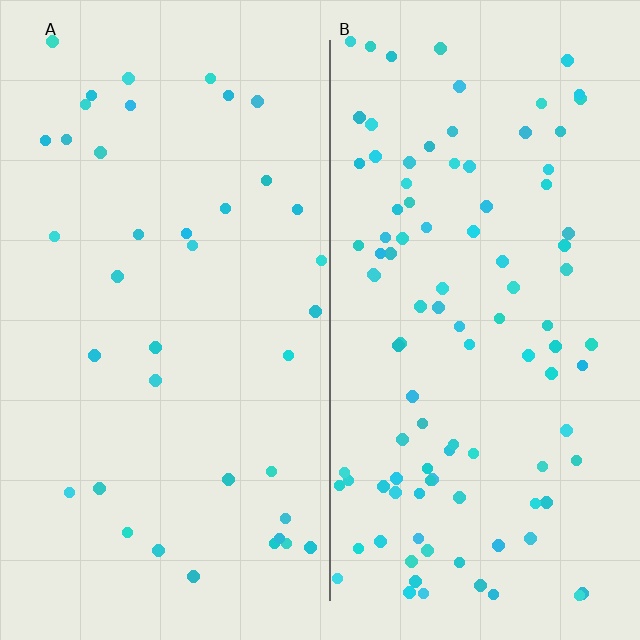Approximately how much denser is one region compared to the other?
Approximately 2.7× — region B over region A.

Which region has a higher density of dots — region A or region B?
B (the right).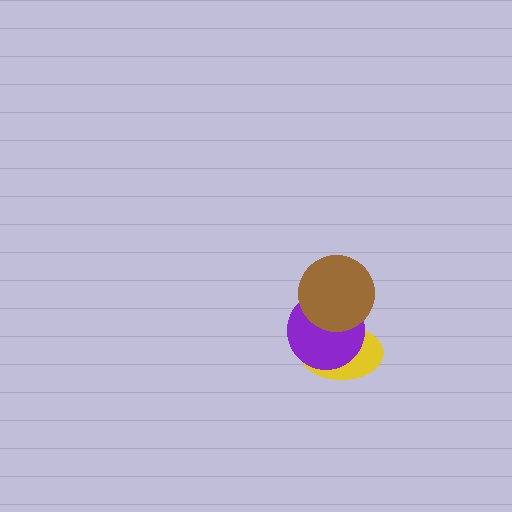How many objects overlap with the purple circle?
2 objects overlap with the purple circle.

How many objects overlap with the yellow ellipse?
2 objects overlap with the yellow ellipse.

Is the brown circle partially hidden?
No, no other shape covers it.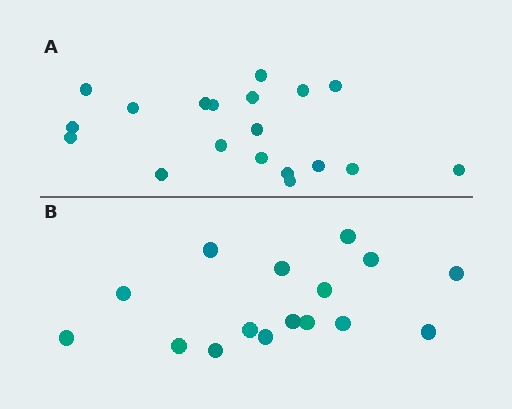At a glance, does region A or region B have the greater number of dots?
Region A (the top region) has more dots.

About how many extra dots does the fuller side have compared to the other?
Region A has just a few more — roughly 2 or 3 more dots than region B.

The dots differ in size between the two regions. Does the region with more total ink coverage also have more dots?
No. Region B has more total ink coverage because its dots are larger, but region A actually contains more individual dots. Total area can be misleading — the number of items is what matters here.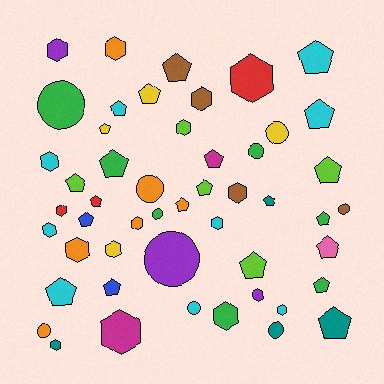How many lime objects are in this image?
There are 5 lime objects.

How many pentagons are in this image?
There are 22 pentagons.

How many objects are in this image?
There are 50 objects.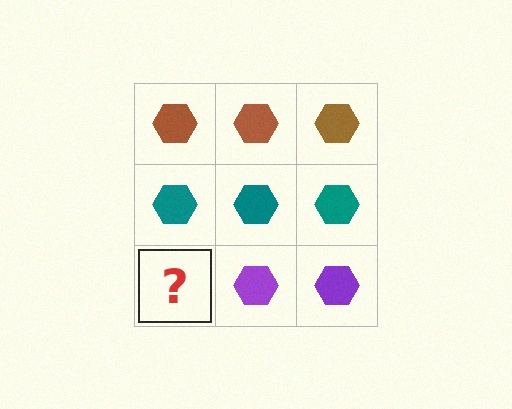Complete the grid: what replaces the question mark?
The question mark should be replaced with a purple hexagon.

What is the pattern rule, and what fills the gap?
The rule is that each row has a consistent color. The gap should be filled with a purple hexagon.